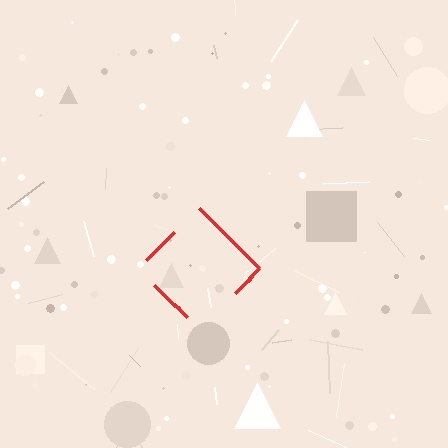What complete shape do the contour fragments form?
The contour fragments form a diamond.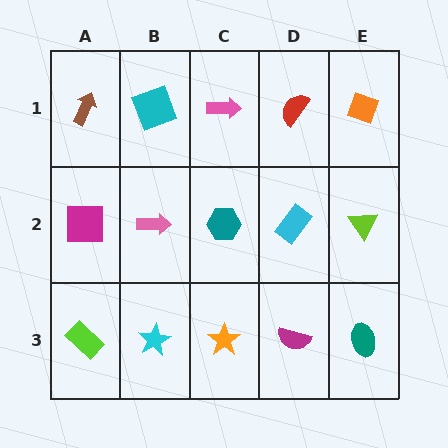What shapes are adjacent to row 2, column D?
A red semicircle (row 1, column D), a magenta semicircle (row 3, column D), a teal hexagon (row 2, column C), a lime triangle (row 2, column E).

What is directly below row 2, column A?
A lime rectangle.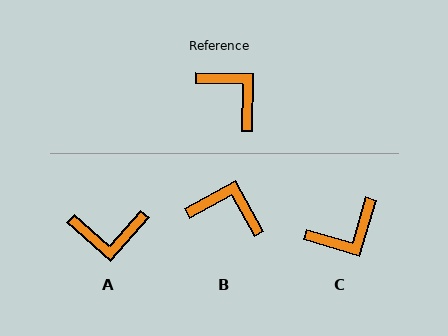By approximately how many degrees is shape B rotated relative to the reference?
Approximately 30 degrees counter-clockwise.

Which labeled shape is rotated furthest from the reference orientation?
A, about 130 degrees away.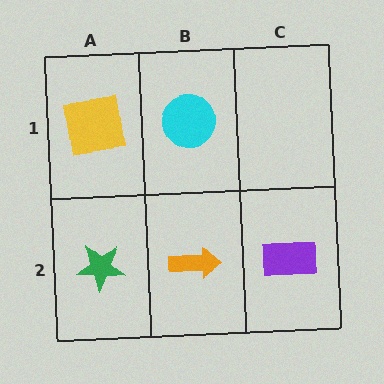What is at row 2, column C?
A purple rectangle.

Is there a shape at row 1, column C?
No, that cell is empty.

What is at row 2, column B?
An orange arrow.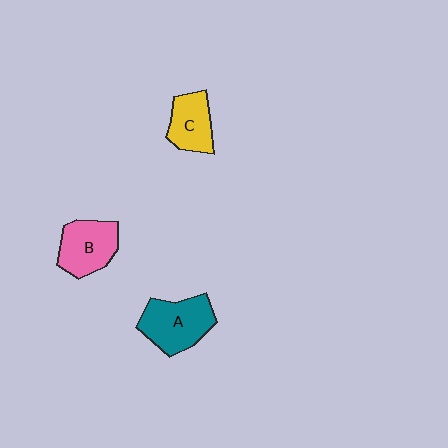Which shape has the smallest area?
Shape C (yellow).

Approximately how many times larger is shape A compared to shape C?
Approximately 1.4 times.